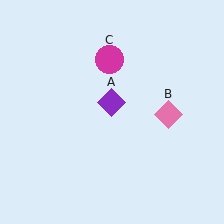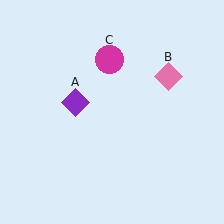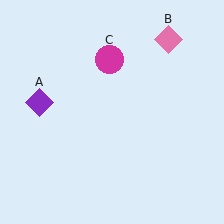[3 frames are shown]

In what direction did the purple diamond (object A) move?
The purple diamond (object A) moved left.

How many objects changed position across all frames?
2 objects changed position: purple diamond (object A), pink diamond (object B).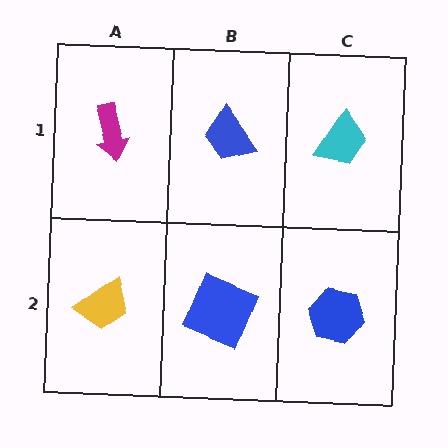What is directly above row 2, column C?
A cyan trapezoid.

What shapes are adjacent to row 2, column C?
A cyan trapezoid (row 1, column C), a blue square (row 2, column B).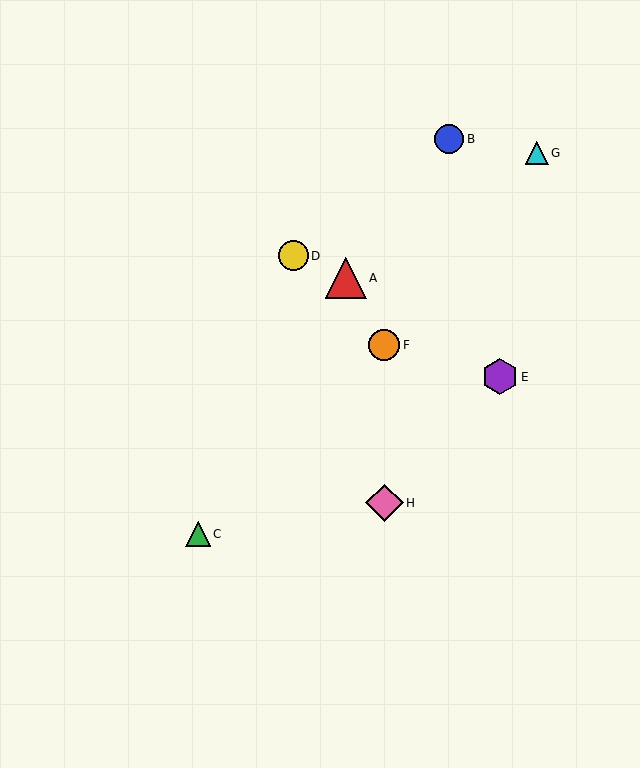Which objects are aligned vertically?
Objects F, H are aligned vertically.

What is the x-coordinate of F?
Object F is at x≈384.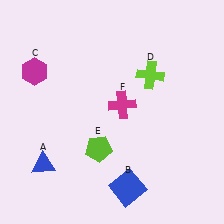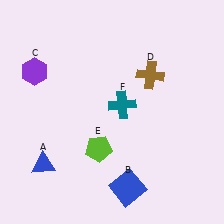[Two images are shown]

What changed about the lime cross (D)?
In Image 1, D is lime. In Image 2, it changed to brown.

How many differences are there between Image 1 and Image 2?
There are 3 differences between the two images.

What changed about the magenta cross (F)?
In Image 1, F is magenta. In Image 2, it changed to teal.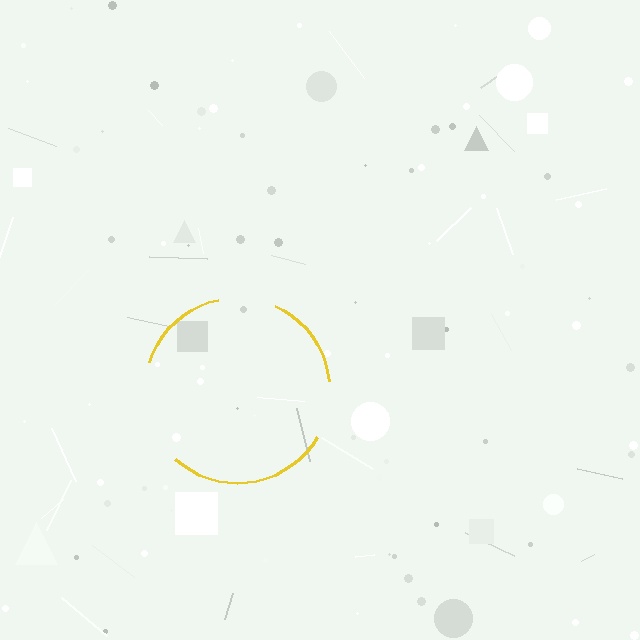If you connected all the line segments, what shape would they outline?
They would outline a circle.